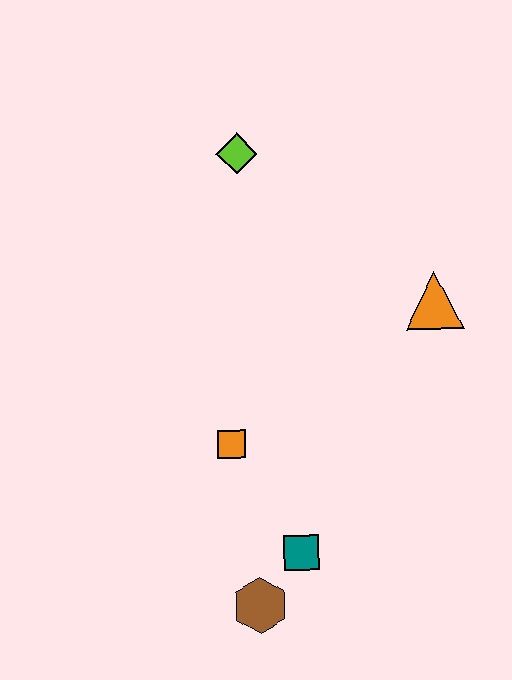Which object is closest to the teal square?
The brown hexagon is closest to the teal square.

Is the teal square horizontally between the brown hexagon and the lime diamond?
No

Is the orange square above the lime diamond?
No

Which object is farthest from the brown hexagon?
The lime diamond is farthest from the brown hexagon.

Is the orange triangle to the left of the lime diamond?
No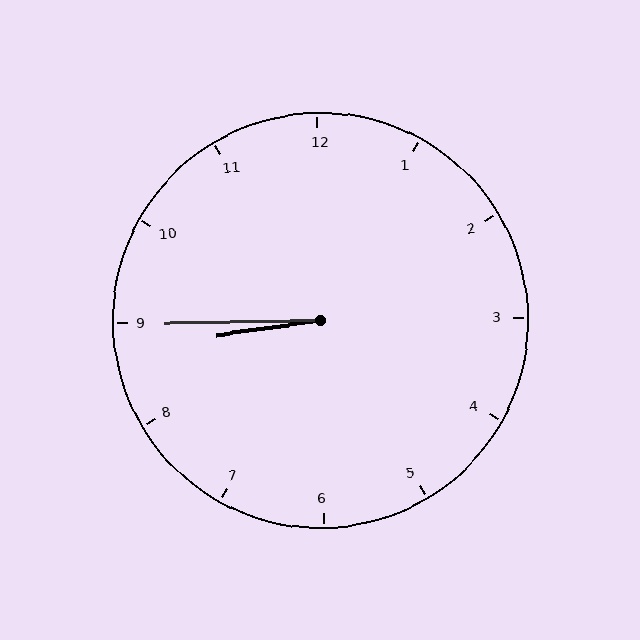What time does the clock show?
8:45.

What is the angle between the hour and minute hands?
Approximately 8 degrees.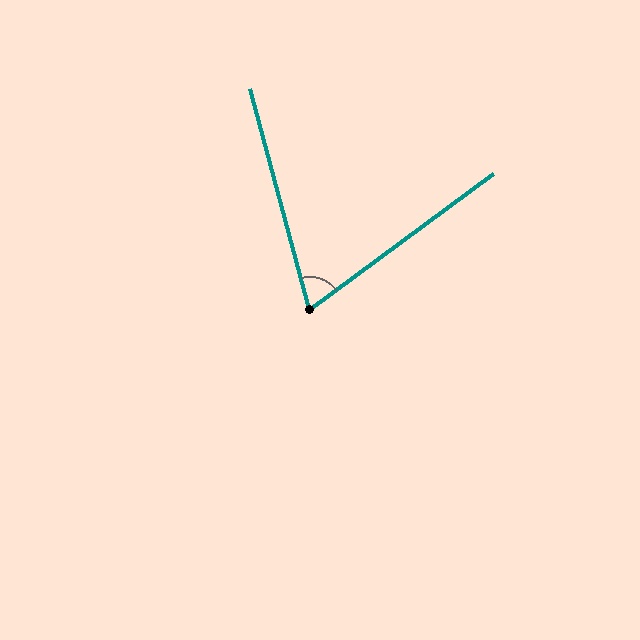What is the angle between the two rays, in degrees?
Approximately 69 degrees.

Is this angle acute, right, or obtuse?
It is acute.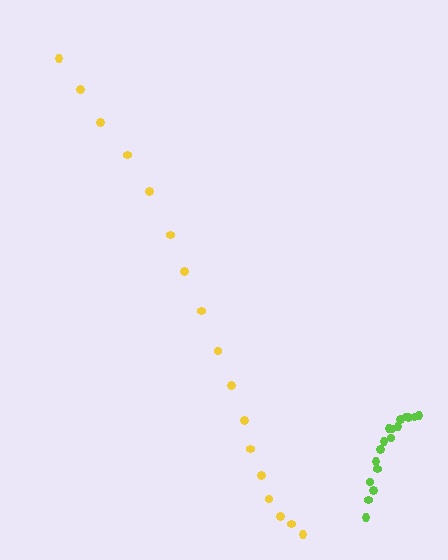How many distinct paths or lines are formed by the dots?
There are 2 distinct paths.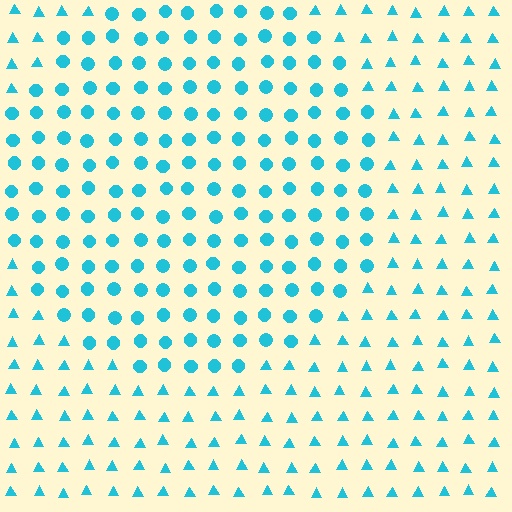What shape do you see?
I see a circle.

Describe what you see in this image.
The image is filled with small cyan elements arranged in a uniform grid. A circle-shaped region contains circles, while the surrounding area contains triangles. The boundary is defined purely by the change in element shape.